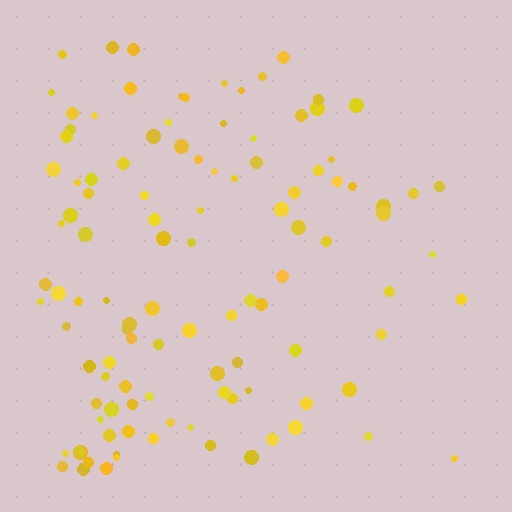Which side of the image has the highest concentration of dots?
The left.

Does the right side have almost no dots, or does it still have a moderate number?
Still a moderate number, just noticeably fewer than the left.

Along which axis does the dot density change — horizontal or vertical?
Horizontal.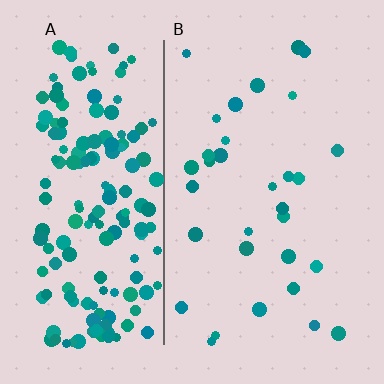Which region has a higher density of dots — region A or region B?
A (the left).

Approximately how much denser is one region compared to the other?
Approximately 5.5× — region A over region B.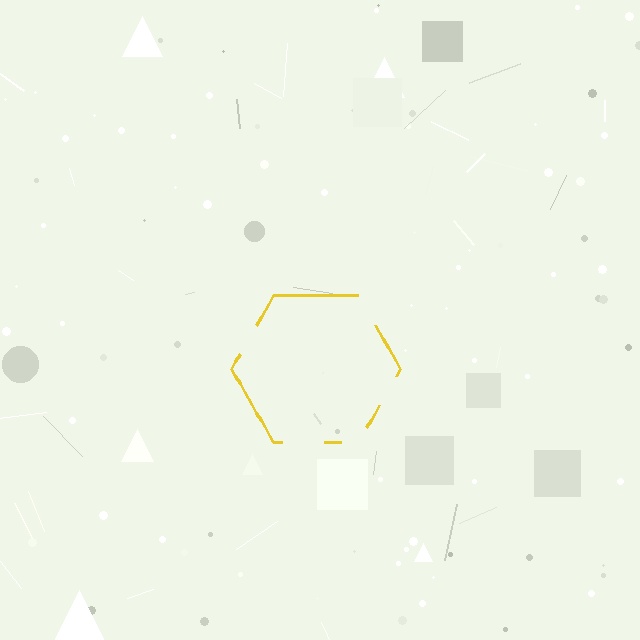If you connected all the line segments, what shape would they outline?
They would outline a hexagon.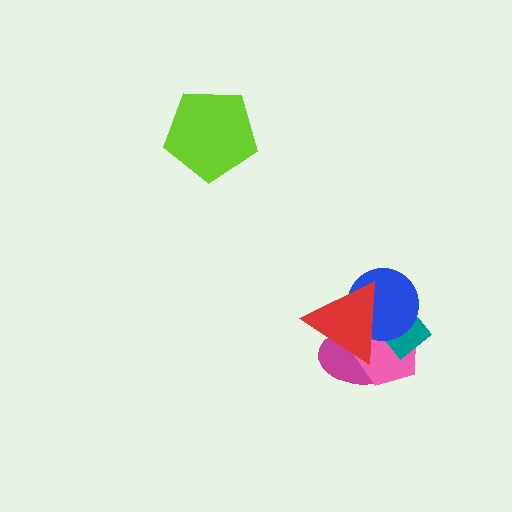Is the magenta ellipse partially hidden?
Yes, it is partially covered by another shape.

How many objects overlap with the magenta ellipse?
4 objects overlap with the magenta ellipse.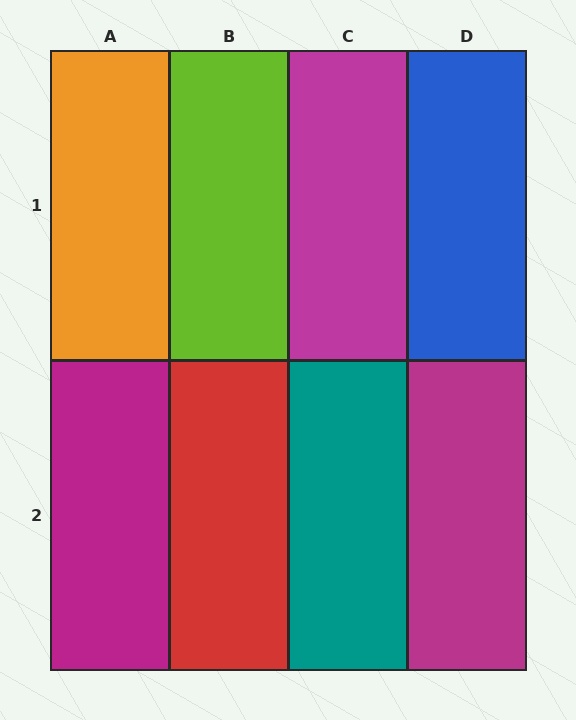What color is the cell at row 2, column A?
Magenta.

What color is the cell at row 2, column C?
Teal.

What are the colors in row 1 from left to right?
Orange, lime, magenta, blue.